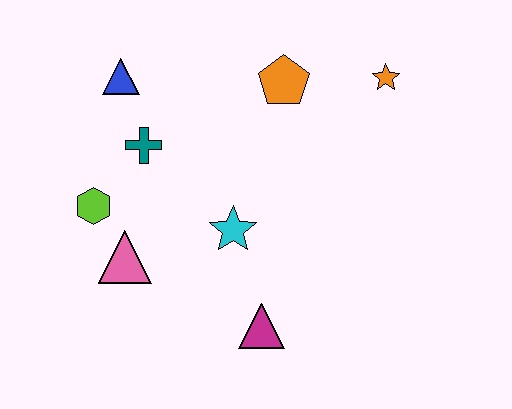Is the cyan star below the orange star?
Yes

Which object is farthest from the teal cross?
The orange star is farthest from the teal cross.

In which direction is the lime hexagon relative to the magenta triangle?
The lime hexagon is to the left of the magenta triangle.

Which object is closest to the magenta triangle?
The cyan star is closest to the magenta triangle.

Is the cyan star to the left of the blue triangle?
No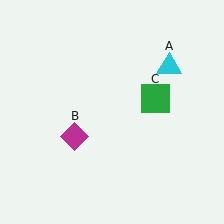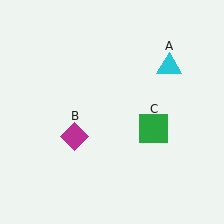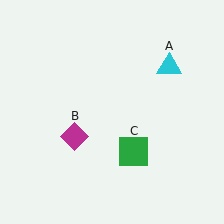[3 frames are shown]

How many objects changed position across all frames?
1 object changed position: green square (object C).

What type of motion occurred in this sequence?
The green square (object C) rotated clockwise around the center of the scene.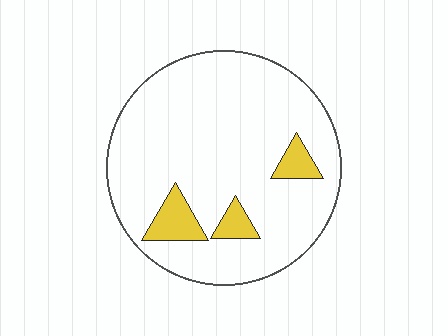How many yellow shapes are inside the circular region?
3.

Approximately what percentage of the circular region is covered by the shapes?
Approximately 10%.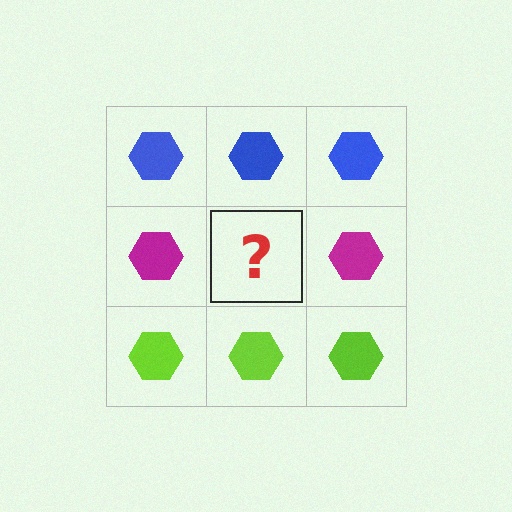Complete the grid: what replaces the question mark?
The question mark should be replaced with a magenta hexagon.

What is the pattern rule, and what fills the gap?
The rule is that each row has a consistent color. The gap should be filled with a magenta hexagon.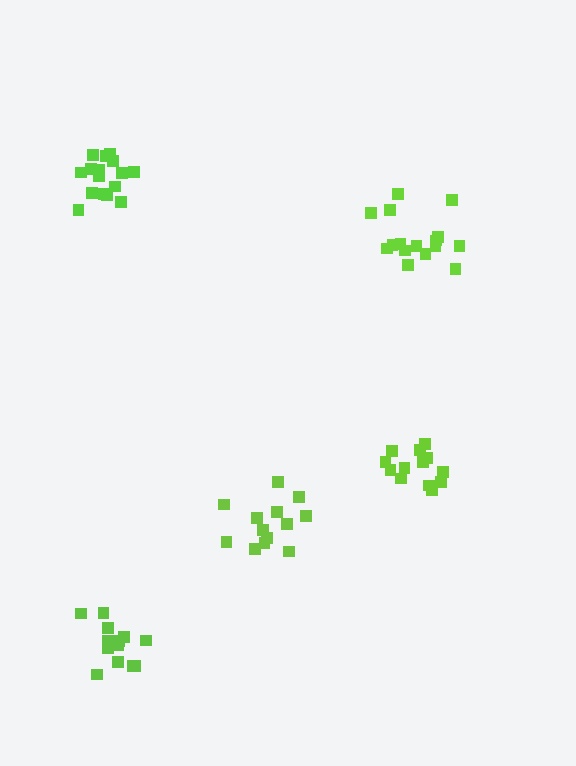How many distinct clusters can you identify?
There are 5 distinct clusters.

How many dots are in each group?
Group 1: 13 dots, Group 2: 17 dots, Group 3: 16 dots, Group 4: 13 dots, Group 5: 13 dots (72 total).